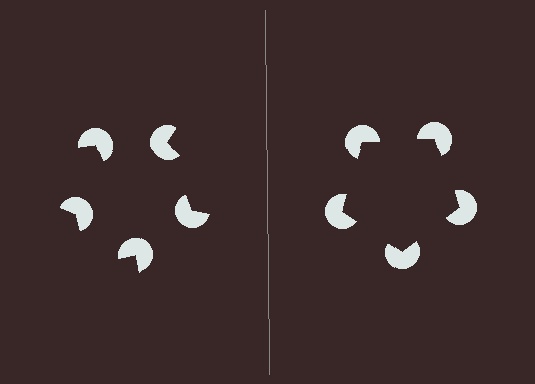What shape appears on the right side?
An illusory pentagon.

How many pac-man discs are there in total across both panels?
10 — 5 on each side.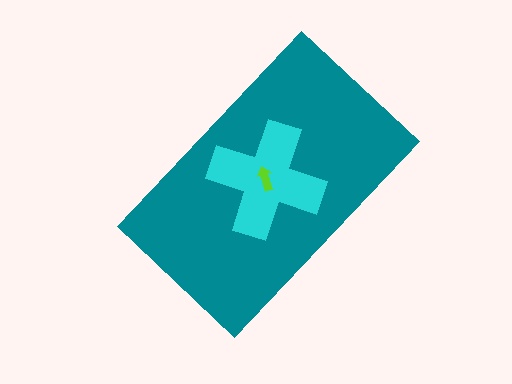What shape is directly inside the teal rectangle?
The cyan cross.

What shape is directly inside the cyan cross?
The lime arrow.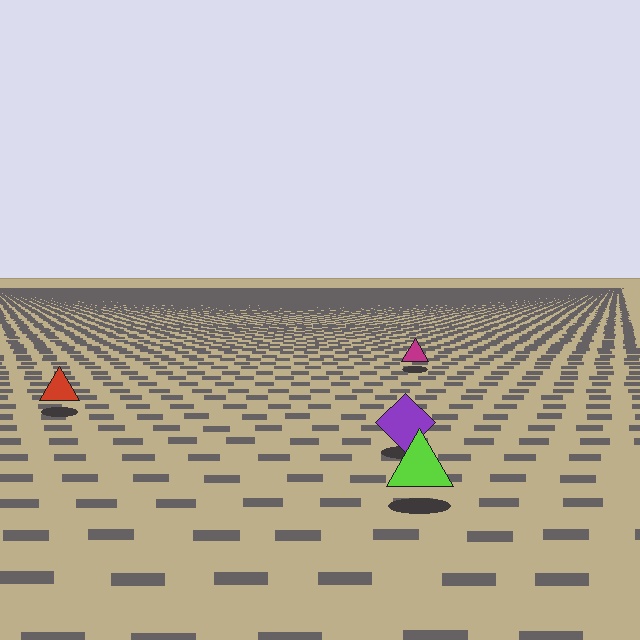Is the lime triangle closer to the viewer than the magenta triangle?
Yes. The lime triangle is closer — you can tell from the texture gradient: the ground texture is coarser near it.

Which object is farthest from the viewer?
The magenta triangle is farthest from the viewer. It appears smaller and the ground texture around it is denser.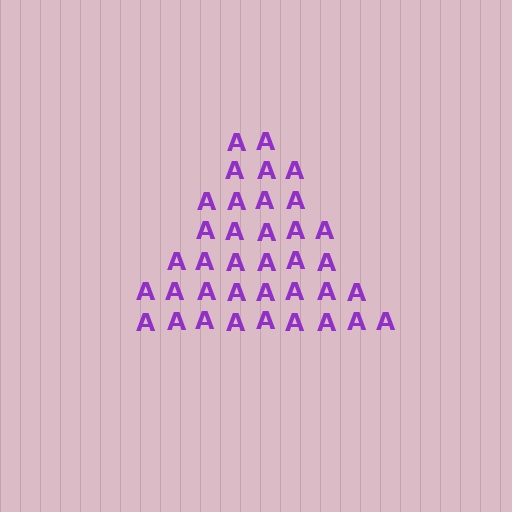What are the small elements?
The small elements are letter A's.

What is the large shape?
The large shape is a triangle.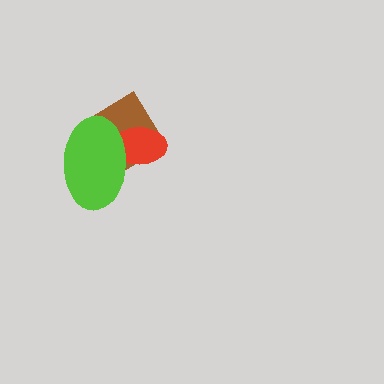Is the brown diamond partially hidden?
Yes, it is partially covered by another shape.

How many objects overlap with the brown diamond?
2 objects overlap with the brown diamond.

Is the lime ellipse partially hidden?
No, no other shape covers it.